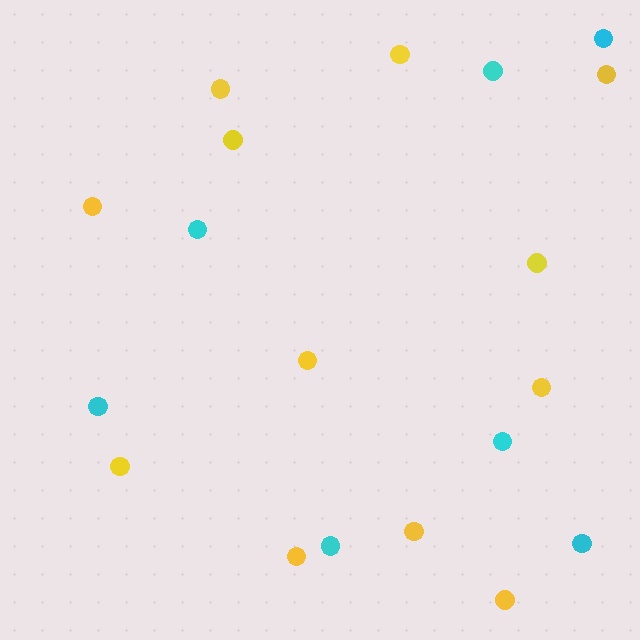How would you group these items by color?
There are 2 groups: one group of cyan circles (7) and one group of yellow circles (12).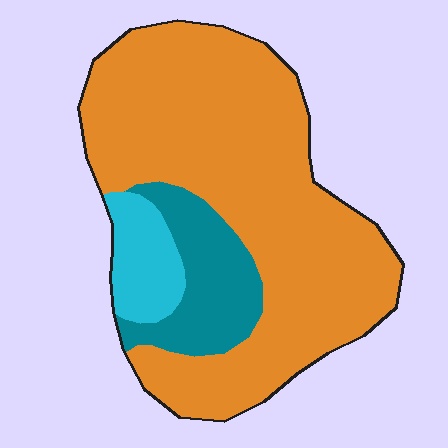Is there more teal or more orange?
Orange.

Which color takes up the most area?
Orange, at roughly 75%.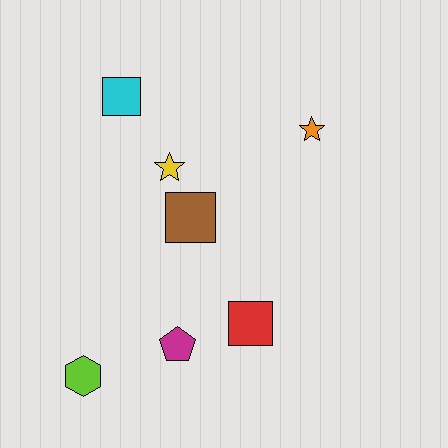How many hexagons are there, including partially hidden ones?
There is 1 hexagon.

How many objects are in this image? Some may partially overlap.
There are 7 objects.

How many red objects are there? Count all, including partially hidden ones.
There is 1 red object.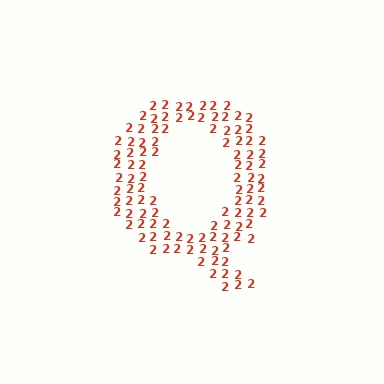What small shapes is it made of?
It is made of small digit 2's.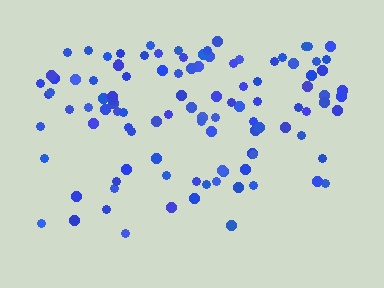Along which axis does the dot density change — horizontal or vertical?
Vertical.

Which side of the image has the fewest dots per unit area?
The bottom.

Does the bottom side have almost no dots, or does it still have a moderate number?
Still a moderate number, just noticeably fewer than the top.